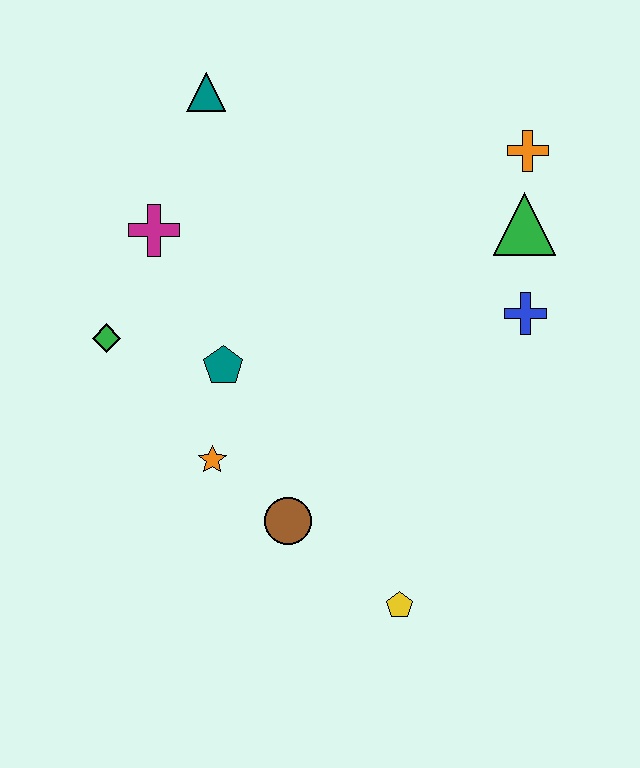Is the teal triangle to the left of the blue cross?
Yes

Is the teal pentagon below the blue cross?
Yes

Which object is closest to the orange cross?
The green triangle is closest to the orange cross.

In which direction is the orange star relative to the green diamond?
The orange star is below the green diamond.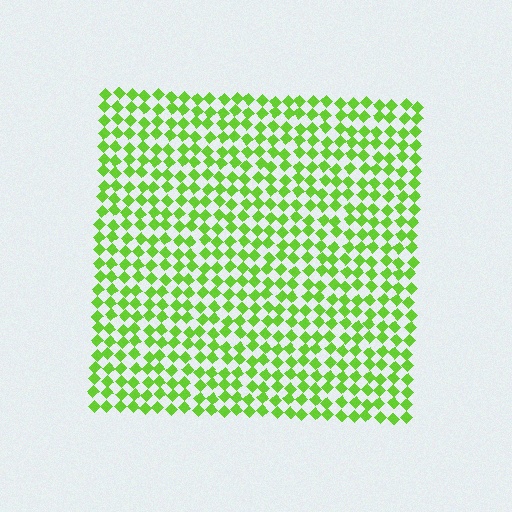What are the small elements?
The small elements are diamonds.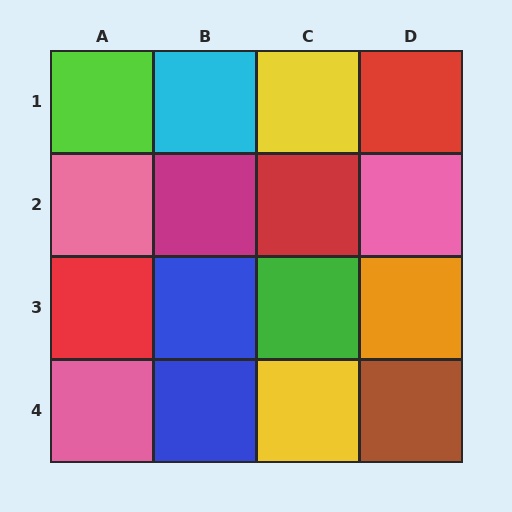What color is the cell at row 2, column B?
Magenta.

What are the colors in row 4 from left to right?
Pink, blue, yellow, brown.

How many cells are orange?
1 cell is orange.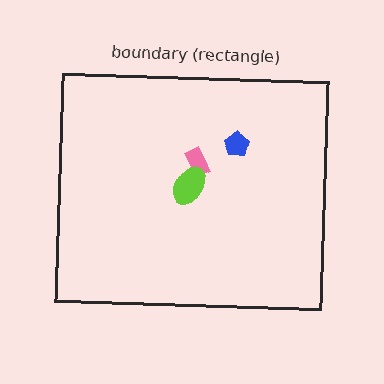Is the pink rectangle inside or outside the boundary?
Inside.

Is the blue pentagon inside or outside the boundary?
Inside.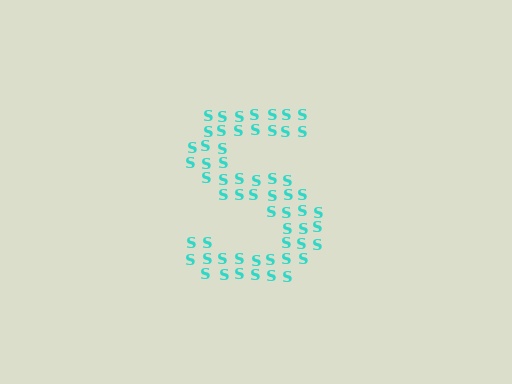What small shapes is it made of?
It is made of small letter S's.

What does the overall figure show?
The overall figure shows the letter S.